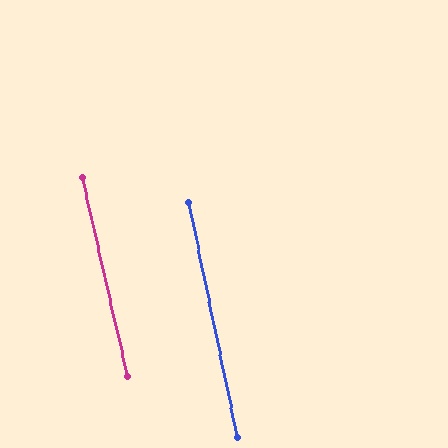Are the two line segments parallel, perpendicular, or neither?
Parallel — their directions differ by only 1.0°.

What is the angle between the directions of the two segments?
Approximately 1 degree.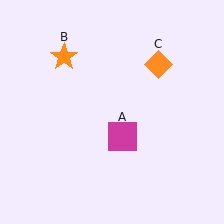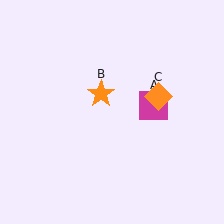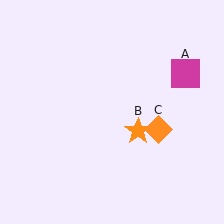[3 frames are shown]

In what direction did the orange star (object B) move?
The orange star (object B) moved down and to the right.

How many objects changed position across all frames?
3 objects changed position: magenta square (object A), orange star (object B), orange diamond (object C).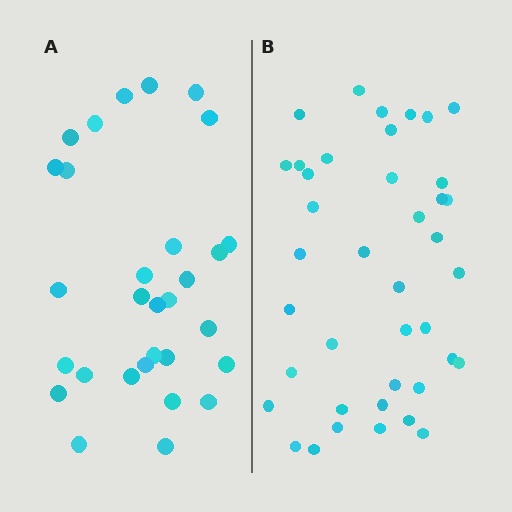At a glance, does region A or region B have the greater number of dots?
Region B (the right region) has more dots.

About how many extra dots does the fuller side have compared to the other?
Region B has roughly 10 or so more dots than region A.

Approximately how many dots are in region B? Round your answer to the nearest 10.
About 40 dots.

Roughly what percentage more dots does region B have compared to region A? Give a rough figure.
About 35% more.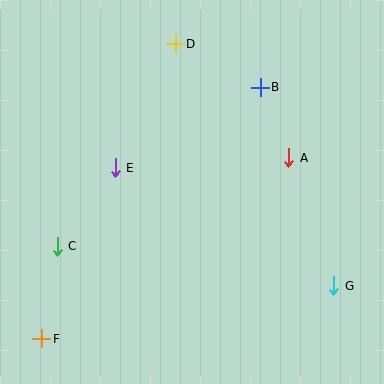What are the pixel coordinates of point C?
Point C is at (57, 246).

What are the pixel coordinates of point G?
Point G is at (334, 286).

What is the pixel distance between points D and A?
The distance between D and A is 161 pixels.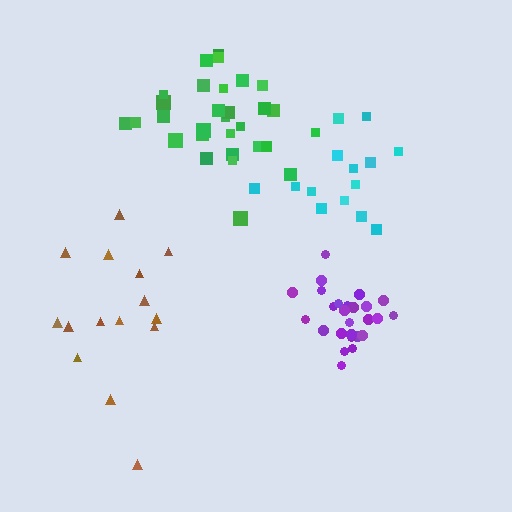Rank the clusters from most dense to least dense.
purple, green, cyan, brown.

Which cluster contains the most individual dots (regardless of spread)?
Green (30).